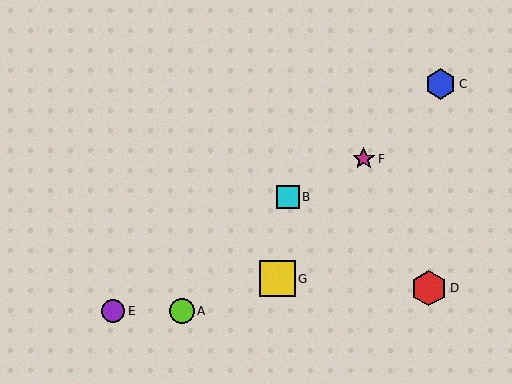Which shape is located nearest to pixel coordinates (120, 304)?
The purple circle (labeled E) at (113, 311) is nearest to that location.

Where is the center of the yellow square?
The center of the yellow square is at (277, 279).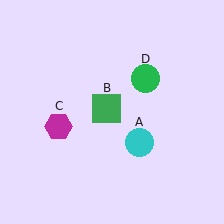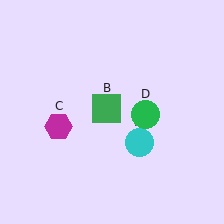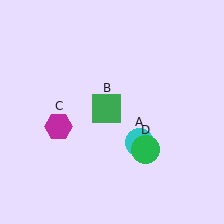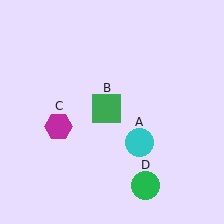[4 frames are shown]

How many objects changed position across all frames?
1 object changed position: green circle (object D).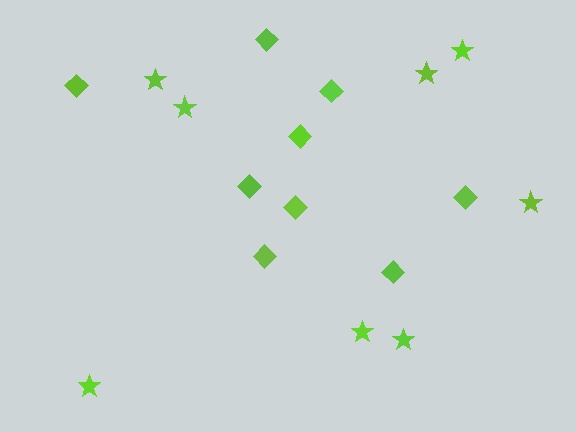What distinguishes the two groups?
There are 2 groups: one group of stars (8) and one group of diamonds (9).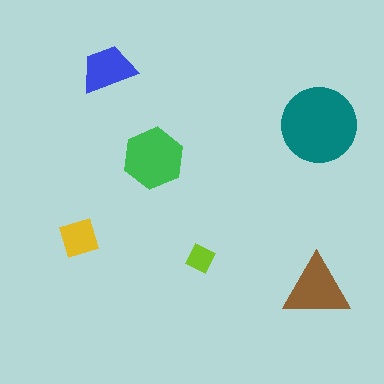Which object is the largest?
The teal circle.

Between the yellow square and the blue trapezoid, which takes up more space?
The blue trapezoid.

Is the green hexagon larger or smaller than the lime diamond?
Larger.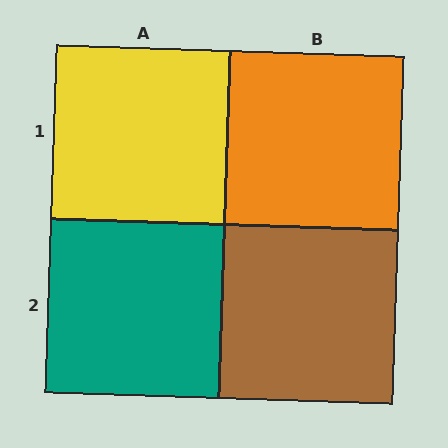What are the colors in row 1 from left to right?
Yellow, orange.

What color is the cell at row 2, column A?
Teal.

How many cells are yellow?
1 cell is yellow.